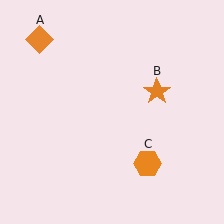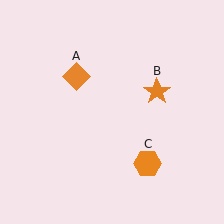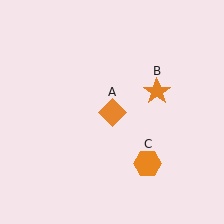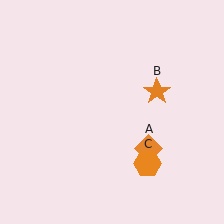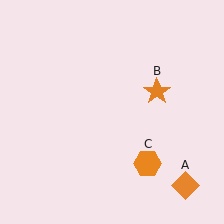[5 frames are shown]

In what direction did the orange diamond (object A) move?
The orange diamond (object A) moved down and to the right.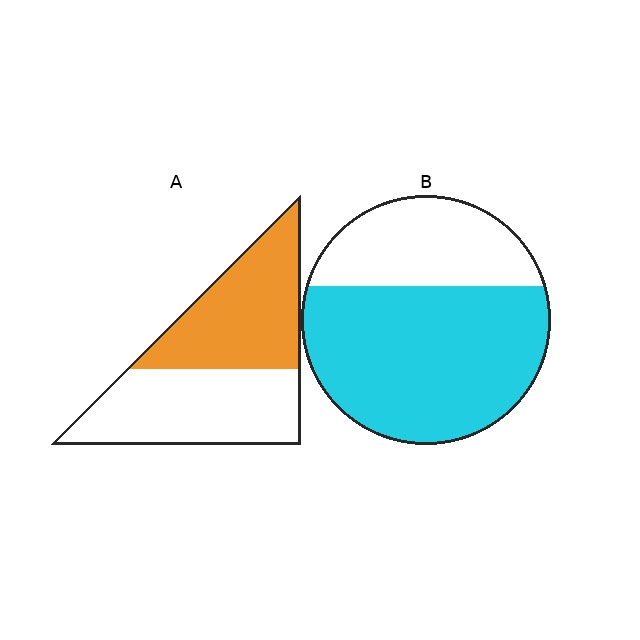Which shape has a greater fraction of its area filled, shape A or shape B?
Shape B.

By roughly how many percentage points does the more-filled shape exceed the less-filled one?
By roughly 20 percentage points (B over A).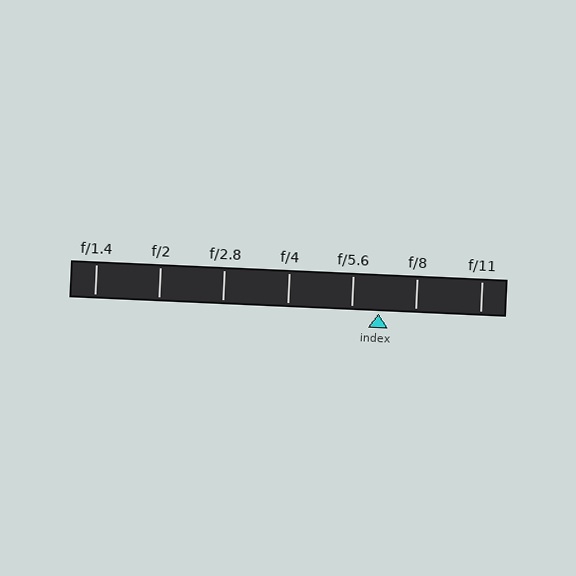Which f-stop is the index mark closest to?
The index mark is closest to f/5.6.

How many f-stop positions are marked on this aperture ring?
There are 7 f-stop positions marked.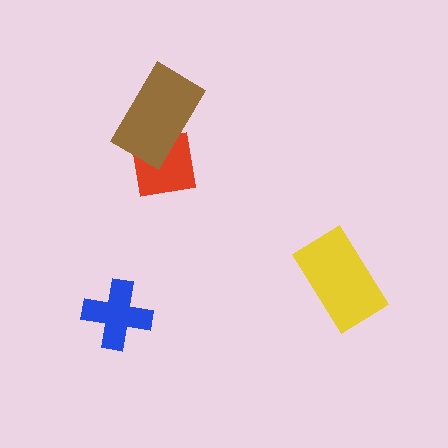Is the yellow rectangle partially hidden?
No, no other shape covers it.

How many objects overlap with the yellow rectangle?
0 objects overlap with the yellow rectangle.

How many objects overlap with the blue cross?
0 objects overlap with the blue cross.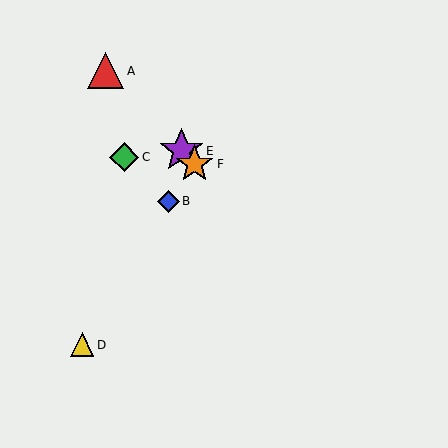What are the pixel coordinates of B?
Object B is at (168, 201).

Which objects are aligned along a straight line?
Objects A, E, F are aligned along a straight line.